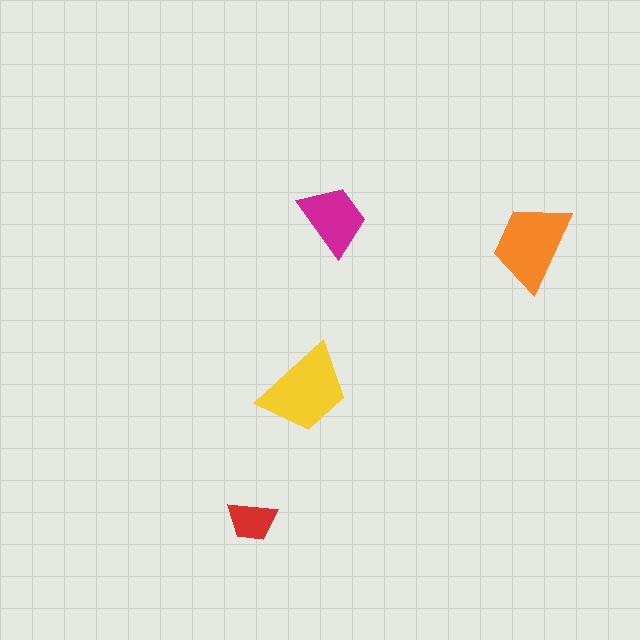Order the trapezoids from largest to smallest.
the yellow one, the orange one, the magenta one, the red one.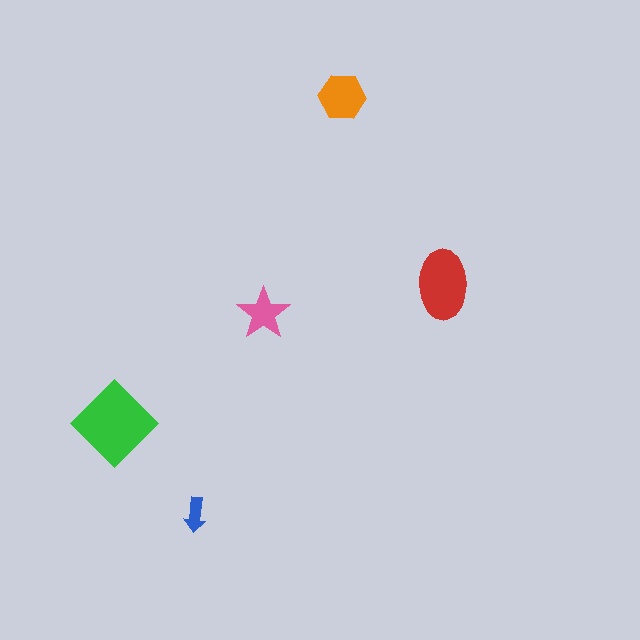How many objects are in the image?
There are 5 objects in the image.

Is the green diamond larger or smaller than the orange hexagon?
Larger.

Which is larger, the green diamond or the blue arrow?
The green diamond.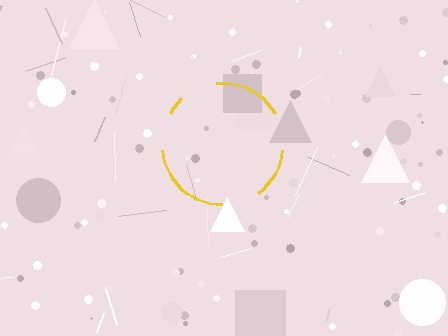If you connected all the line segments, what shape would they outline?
They would outline a circle.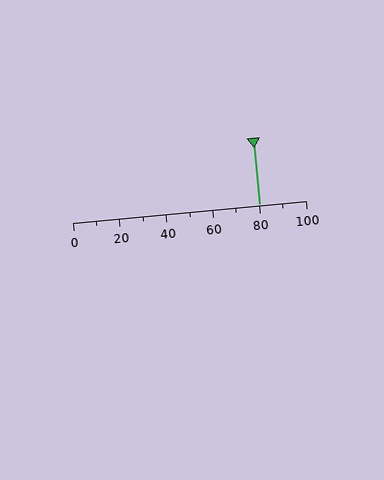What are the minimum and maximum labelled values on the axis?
The axis runs from 0 to 100.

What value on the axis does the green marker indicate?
The marker indicates approximately 80.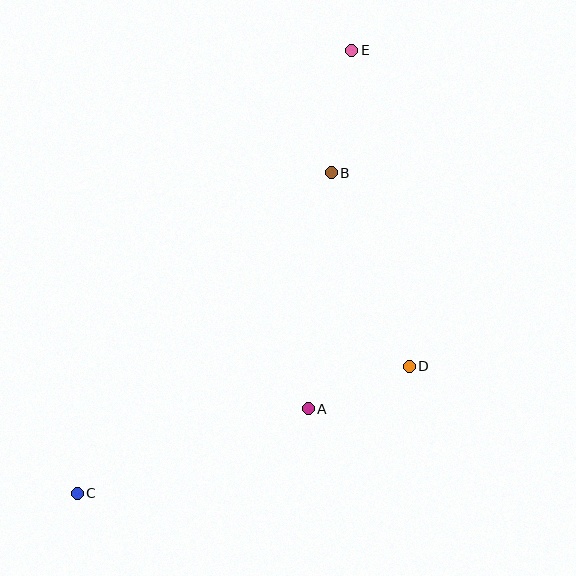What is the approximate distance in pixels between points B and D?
The distance between B and D is approximately 208 pixels.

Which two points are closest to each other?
Points A and D are closest to each other.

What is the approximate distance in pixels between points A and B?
The distance between A and B is approximately 237 pixels.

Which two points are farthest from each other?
Points C and E are farthest from each other.